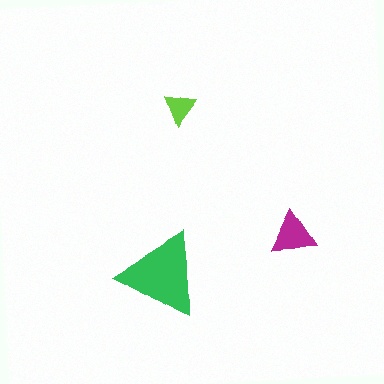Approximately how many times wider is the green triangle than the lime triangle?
About 2.5 times wider.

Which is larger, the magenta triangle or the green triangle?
The green one.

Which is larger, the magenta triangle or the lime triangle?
The magenta one.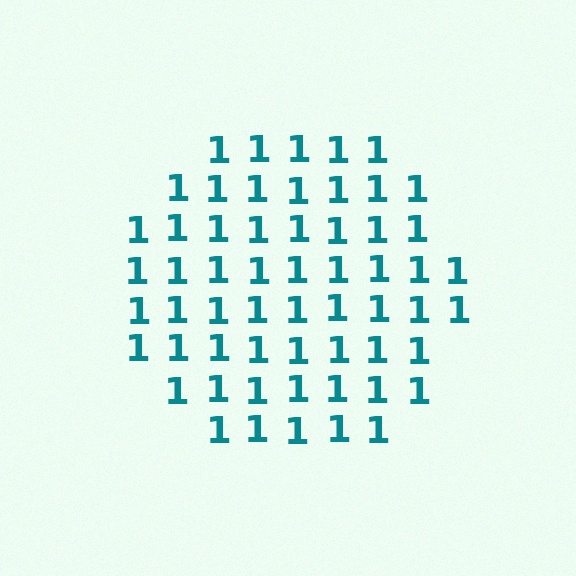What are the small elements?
The small elements are digit 1's.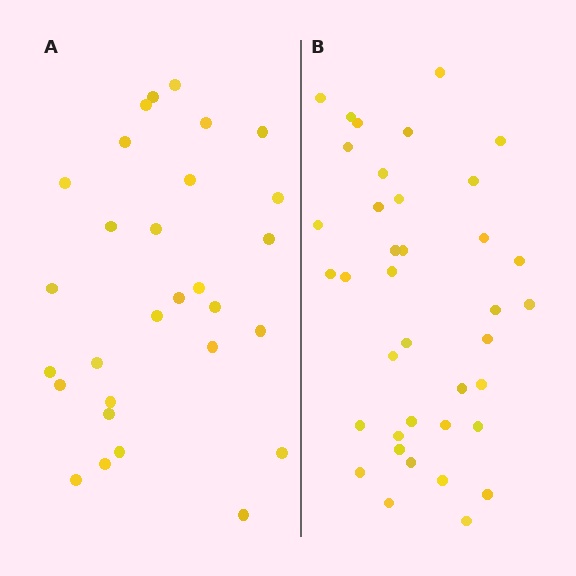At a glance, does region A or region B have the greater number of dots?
Region B (the right region) has more dots.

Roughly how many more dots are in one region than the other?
Region B has roughly 8 or so more dots than region A.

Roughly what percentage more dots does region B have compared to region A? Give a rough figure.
About 30% more.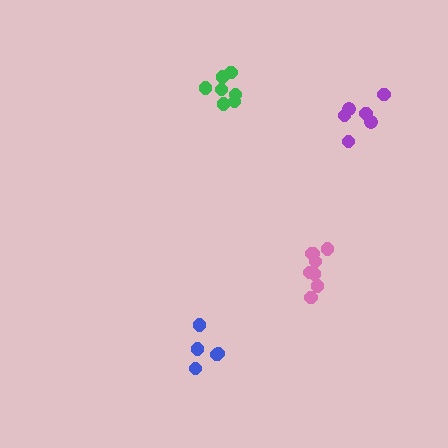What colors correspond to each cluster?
The clusters are colored: pink, green, blue, purple.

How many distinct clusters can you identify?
There are 4 distinct clusters.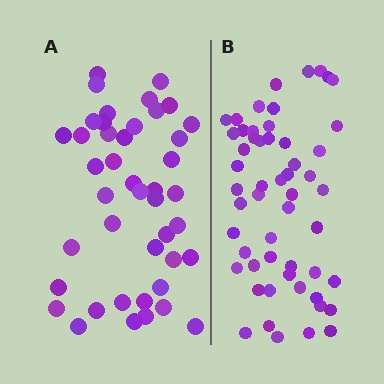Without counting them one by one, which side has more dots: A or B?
Region B (the right region) has more dots.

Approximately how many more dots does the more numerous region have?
Region B has roughly 12 or so more dots than region A.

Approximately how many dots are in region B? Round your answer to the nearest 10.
About 50 dots. (The exact count is 54, which rounds to 50.)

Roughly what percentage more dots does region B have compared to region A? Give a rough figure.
About 25% more.